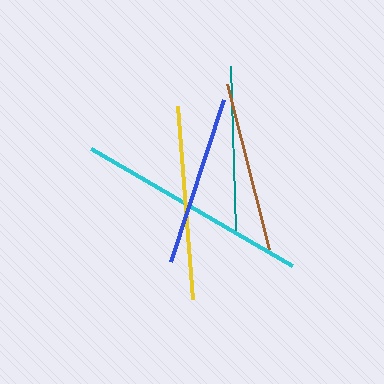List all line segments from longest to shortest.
From longest to shortest: cyan, yellow, brown, blue, teal.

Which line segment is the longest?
The cyan line is the longest at approximately 233 pixels.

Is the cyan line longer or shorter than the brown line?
The cyan line is longer than the brown line.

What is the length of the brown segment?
The brown segment is approximately 170 pixels long.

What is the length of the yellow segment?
The yellow segment is approximately 193 pixels long.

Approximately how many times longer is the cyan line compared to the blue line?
The cyan line is approximately 1.4 times the length of the blue line.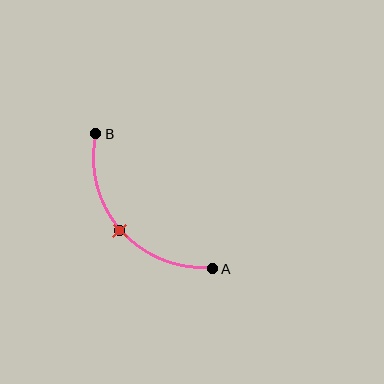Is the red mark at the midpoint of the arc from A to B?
Yes. The red mark lies on the arc at equal arc-length from both A and B — it is the arc midpoint.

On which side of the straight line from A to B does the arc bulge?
The arc bulges below and to the left of the straight line connecting A and B.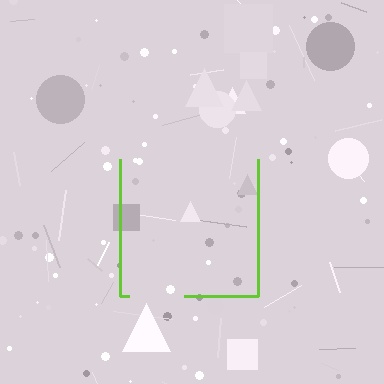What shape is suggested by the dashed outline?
The dashed outline suggests a square.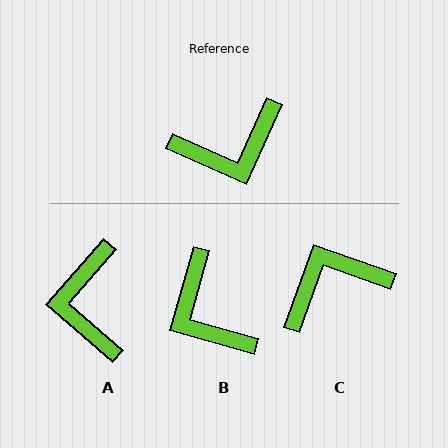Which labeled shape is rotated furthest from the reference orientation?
C, about 175 degrees away.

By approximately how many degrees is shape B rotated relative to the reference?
Approximately 82 degrees clockwise.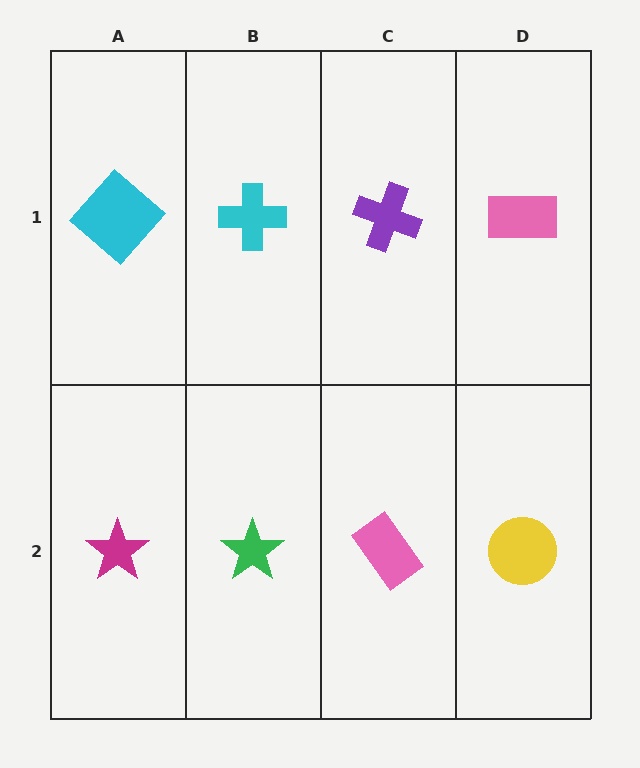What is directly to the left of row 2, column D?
A pink rectangle.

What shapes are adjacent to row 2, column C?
A purple cross (row 1, column C), a green star (row 2, column B), a yellow circle (row 2, column D).